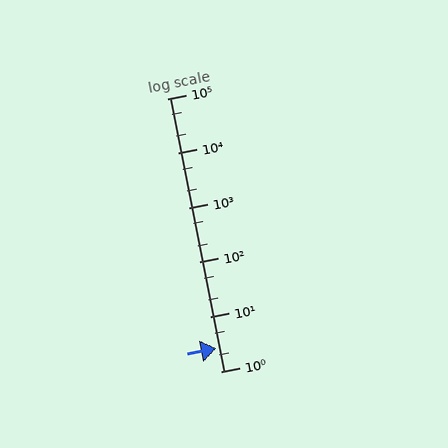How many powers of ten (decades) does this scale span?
The scale spans 5 decades, from 1 to 100000.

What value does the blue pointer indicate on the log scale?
The pointer indicates approximately 2.7.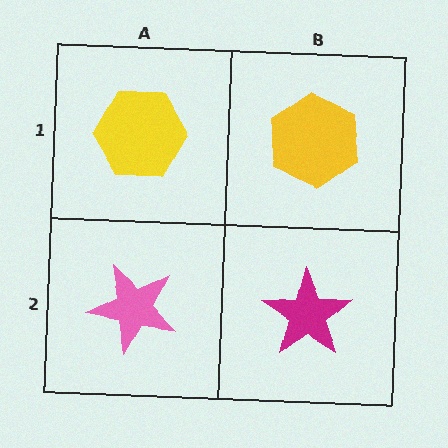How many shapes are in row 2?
2 shapes.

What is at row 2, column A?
A pink star.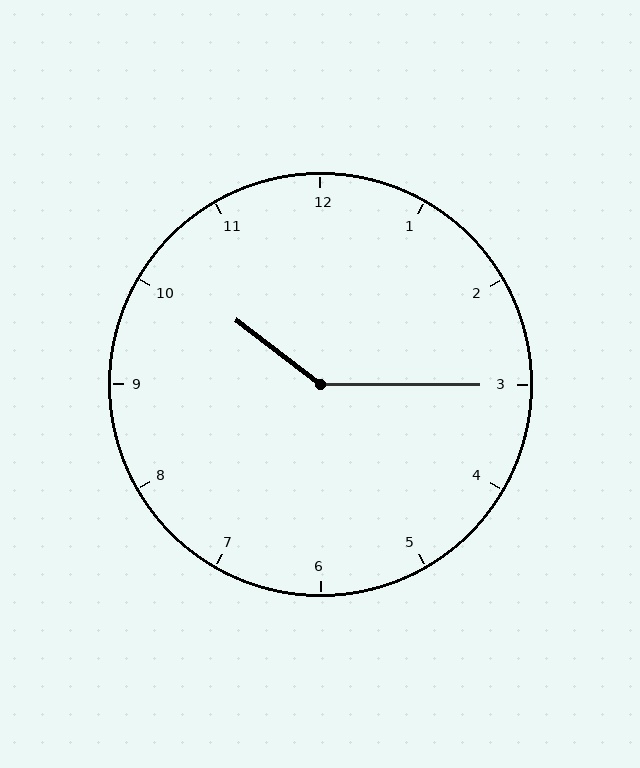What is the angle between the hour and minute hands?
Approximately 142 degrees.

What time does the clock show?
10:15.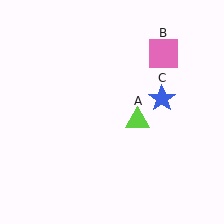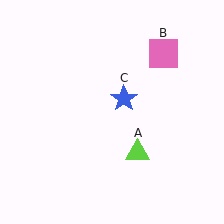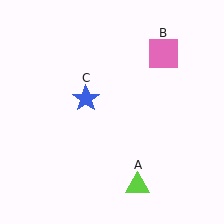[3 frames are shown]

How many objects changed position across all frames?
2 objects changed position: lime triangle (object A), blue star (object C).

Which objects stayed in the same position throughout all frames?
Pink square (object B) remained stationary.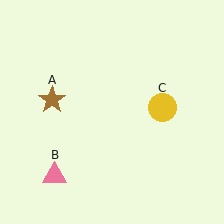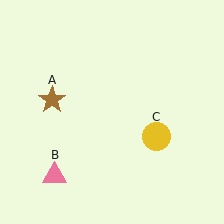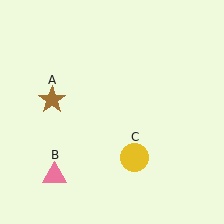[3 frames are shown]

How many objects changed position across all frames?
1 object changed position: yellow circle (object C).